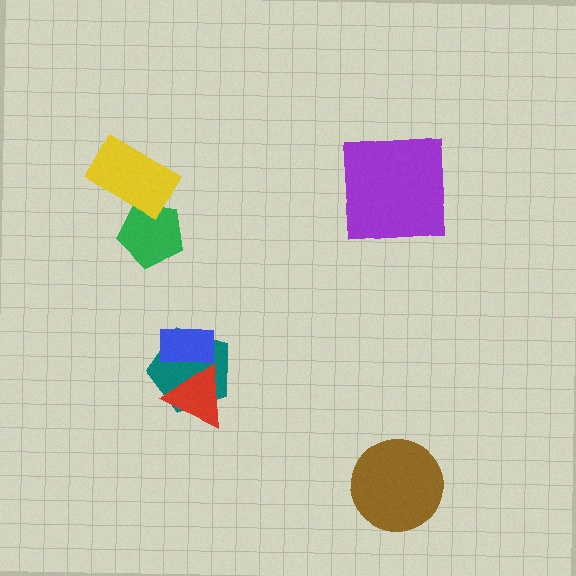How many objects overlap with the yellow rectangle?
1 object overlaps with the yellow rectangle.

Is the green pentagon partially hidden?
Yes, it is partially covered by another shape.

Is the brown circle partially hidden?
No, no other shape covers it.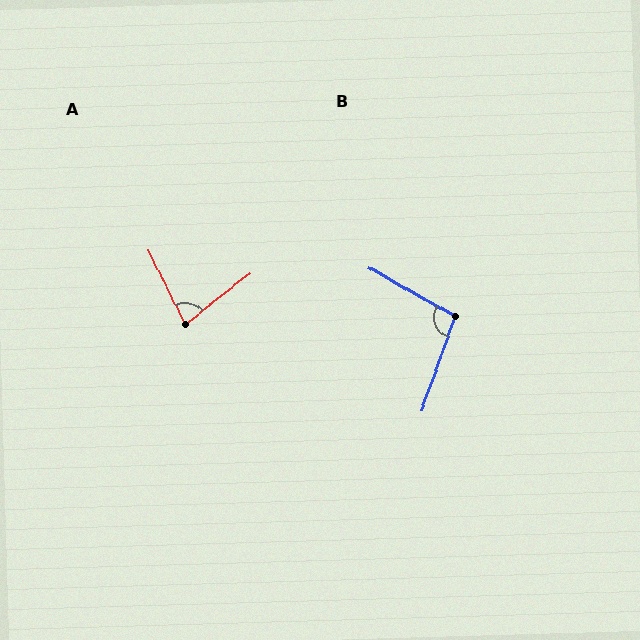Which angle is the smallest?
A, at approximately 78 degrees.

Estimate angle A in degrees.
Approximately 78 degrees.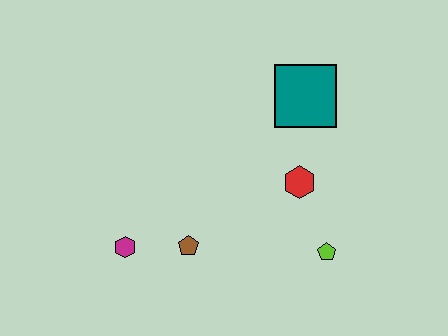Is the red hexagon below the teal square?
Yes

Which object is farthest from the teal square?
The magenta hexagon is farthest from the teal square.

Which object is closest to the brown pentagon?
The magenta hexagon is closest to the brown pentagon.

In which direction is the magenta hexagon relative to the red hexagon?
The magenta hexagon is to the left of the red hexagon.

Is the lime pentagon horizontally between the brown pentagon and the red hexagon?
No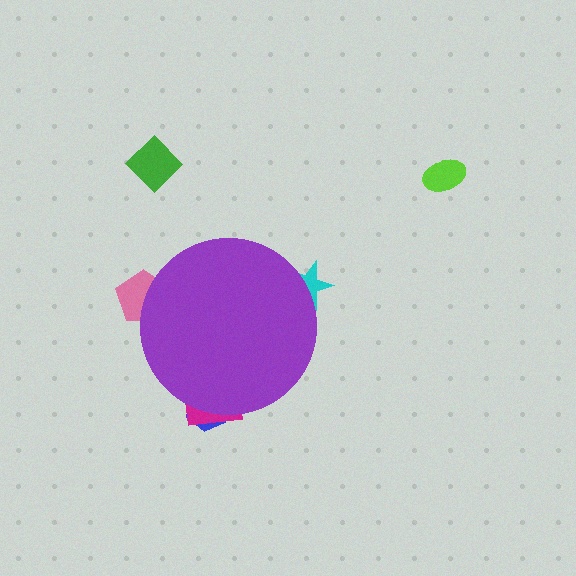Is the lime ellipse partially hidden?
No, the lime ellipse is fully visible.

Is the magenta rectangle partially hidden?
Yes, the magenta rectangle is partially hidden behind the purple circle.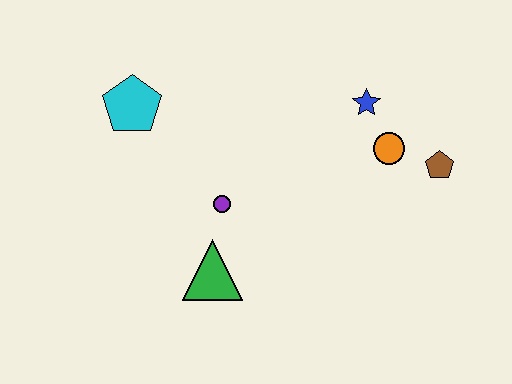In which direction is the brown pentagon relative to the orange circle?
The brown pentagon is to the right of the orange circle.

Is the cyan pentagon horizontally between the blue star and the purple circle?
No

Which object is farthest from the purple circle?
The brown pentagon is farthest from the purple circle.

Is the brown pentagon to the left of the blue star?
No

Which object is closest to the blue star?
The orange circle is closest to the blue star.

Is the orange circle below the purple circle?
No